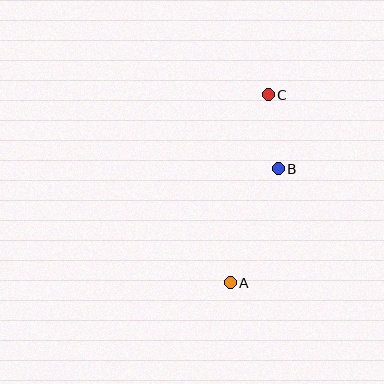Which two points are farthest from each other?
Points A and C are farthest from each other.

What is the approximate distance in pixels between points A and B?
The distance between A and B is approximately 124 pixels.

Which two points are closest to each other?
Points B and C are closest to each other.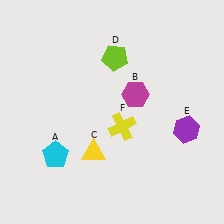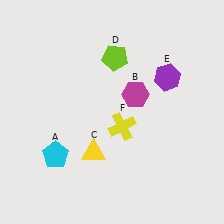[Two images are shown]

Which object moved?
The purple hexagon (E) moved up.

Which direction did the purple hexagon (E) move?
The purple hexagon (E) moved up.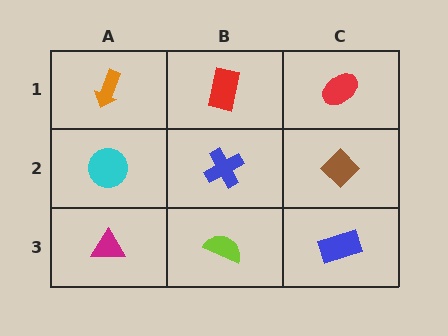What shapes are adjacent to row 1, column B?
A blue cross (row 2, column B), an orange arrow (row 1, column A), a red ellipse (row 1, column C).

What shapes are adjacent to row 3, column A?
A cyan circle (row 2, column A), a lime semicircle (row 3, column B).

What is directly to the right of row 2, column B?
A brown diamond.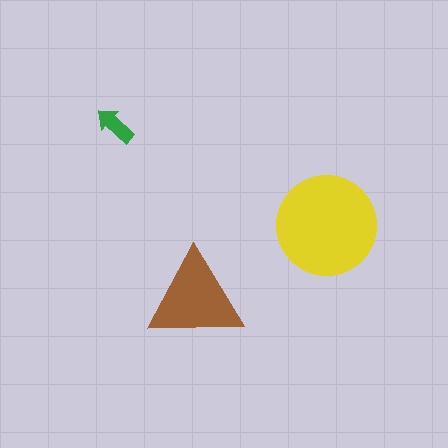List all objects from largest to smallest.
The yellow circle, the brown triangle, the green arrow.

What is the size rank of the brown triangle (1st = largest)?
2nd.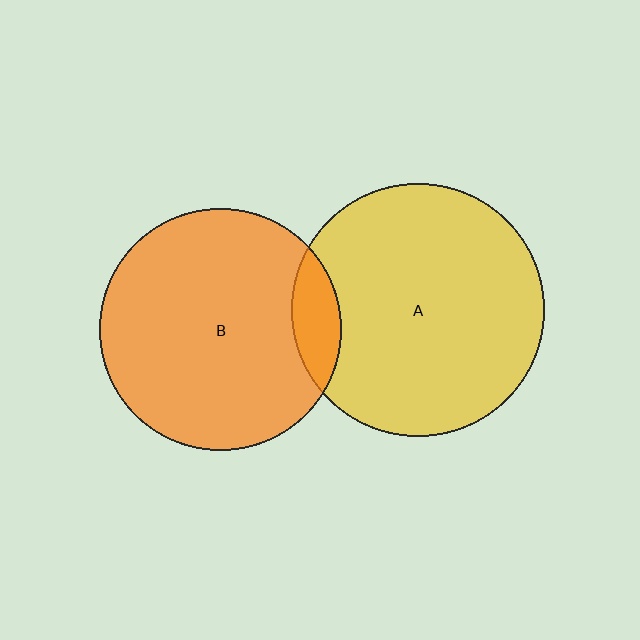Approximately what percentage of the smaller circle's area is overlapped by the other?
Approximately 10%.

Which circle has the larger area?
Circle A (yellow).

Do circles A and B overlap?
Yes.